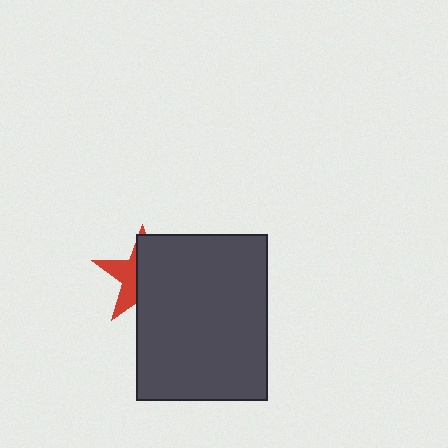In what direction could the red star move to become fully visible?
The red star could move left. That would shift it out from behind the dark gray rectangle entirely.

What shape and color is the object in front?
The object in front is a dark gray rectangle.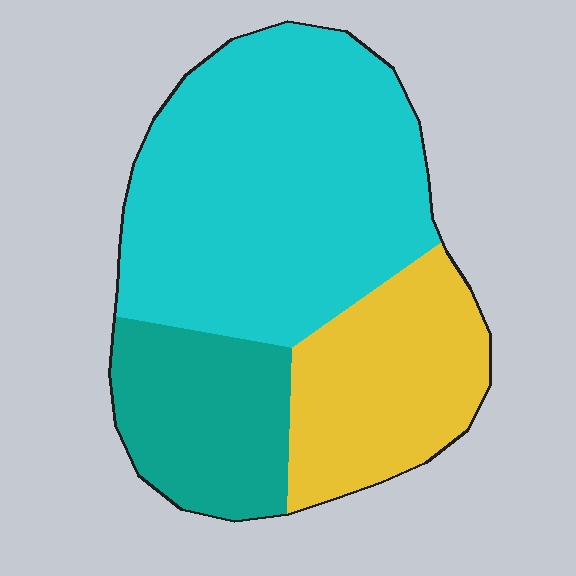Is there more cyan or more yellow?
Cyan.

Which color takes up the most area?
Cyan, at roughly 55%.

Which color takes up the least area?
Teal, at roughly 20%.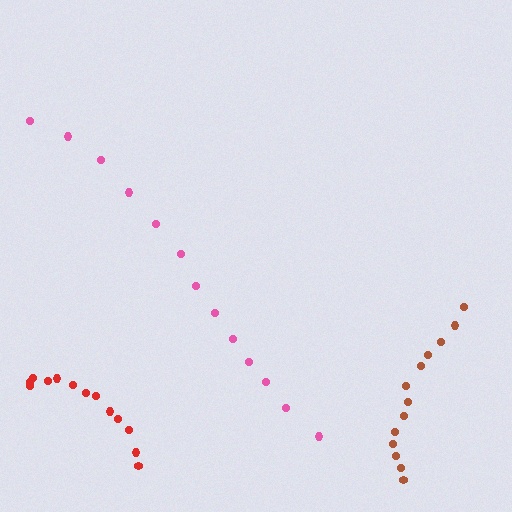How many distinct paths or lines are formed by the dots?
There are 3 distinct paths.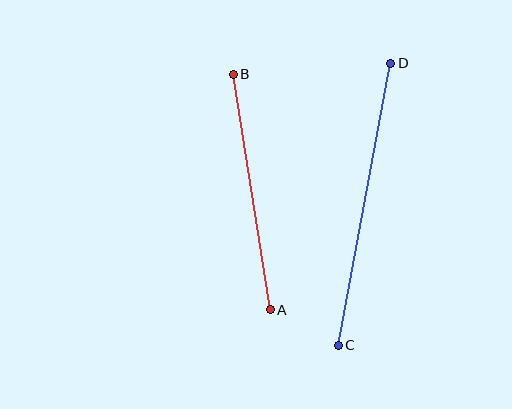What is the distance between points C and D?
The distance is approximately 287 pixels.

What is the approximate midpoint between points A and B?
The midpoint is at approximately (252, 192) pixels.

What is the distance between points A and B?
The distance is approximately 238 pixels.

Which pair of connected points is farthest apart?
Points C and D are farthest apart.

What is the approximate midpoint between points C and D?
The midpoint is at approximately (364, 204) pixels.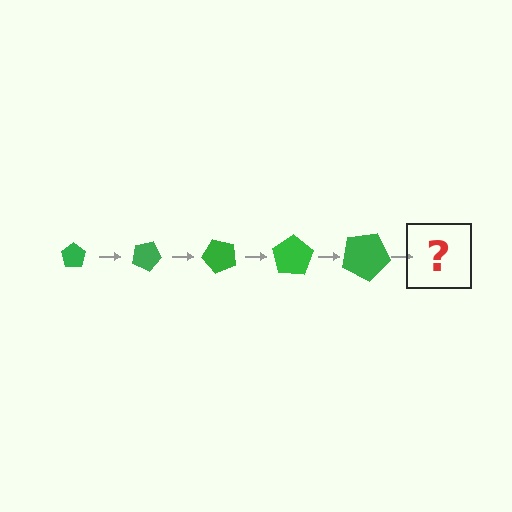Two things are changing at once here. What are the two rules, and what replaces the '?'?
The two rules are that the pentagon grows larger each step and it rotates 25 degrees each step. The '?' should be a pentagon, larger than the previous one and rotated 125 degrees from the start.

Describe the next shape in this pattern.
It should be a pentagon, larger than the previous one and rotated 125 degrees from the start.